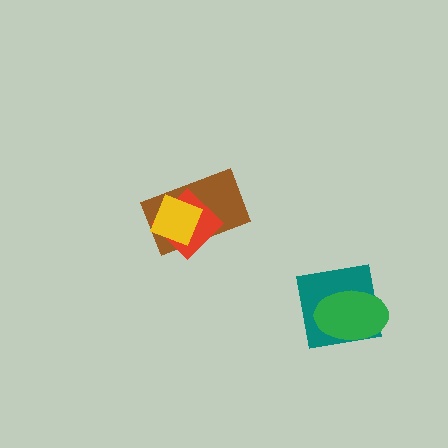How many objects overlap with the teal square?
1 object overlaps with the teal square.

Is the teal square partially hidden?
Yes, it is partially covered by another shape.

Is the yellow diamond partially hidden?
No, no other shape covers it.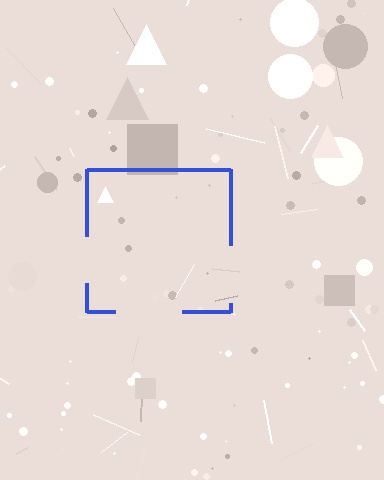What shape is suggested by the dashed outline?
The dashed outline suggests a square.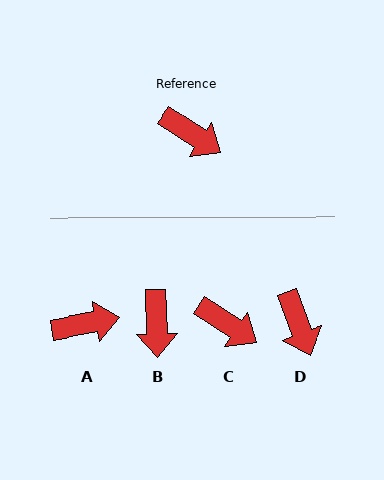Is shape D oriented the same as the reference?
No, it is off by about 37 degrees.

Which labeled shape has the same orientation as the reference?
C.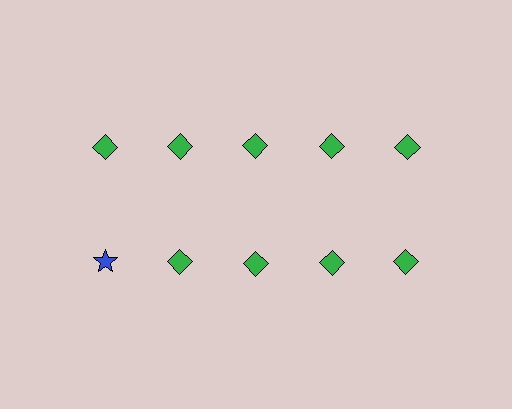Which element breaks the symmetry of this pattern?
The blue star in the second row, leftmost column breaks the symmetry. All other shapes are green diamonds.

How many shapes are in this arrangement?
There are 10 shapes arranged in a grid pattern.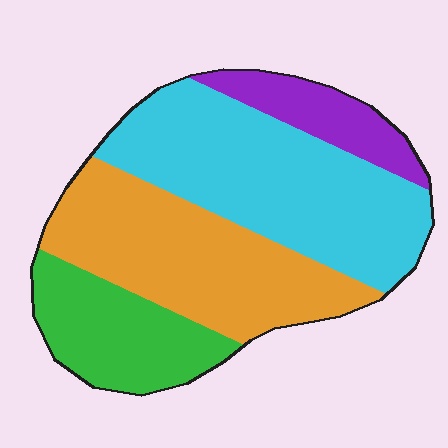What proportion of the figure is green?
Green takes up about one fifth (1/5) of the figure.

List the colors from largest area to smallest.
From largest to smallest: cyan, orange, green, purple.